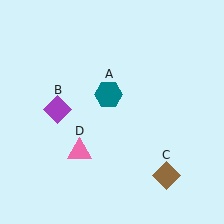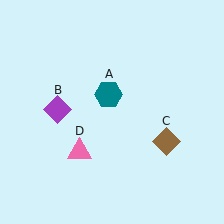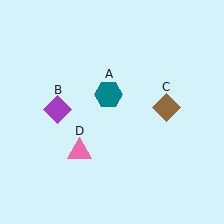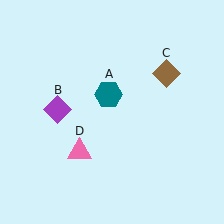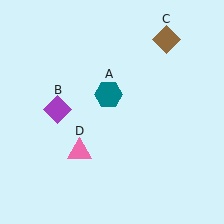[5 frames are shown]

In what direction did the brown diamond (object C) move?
The brown diamond (object C) moved up.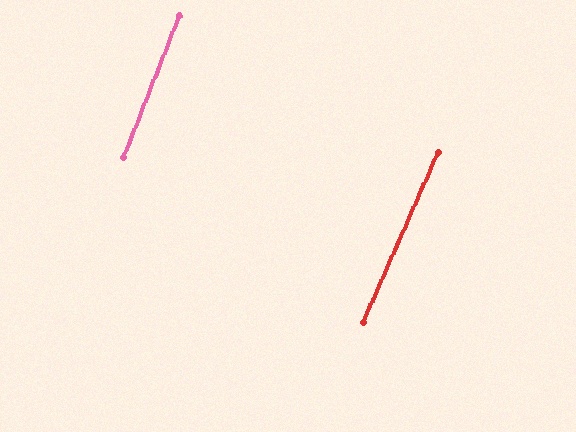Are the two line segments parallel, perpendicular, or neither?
Parallel — their directions differ by only 2.0°.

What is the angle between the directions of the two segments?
Approximately 2 degrees.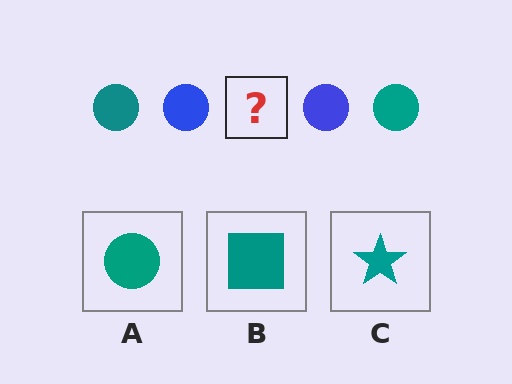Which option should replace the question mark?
Option A.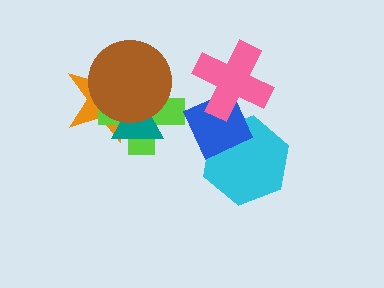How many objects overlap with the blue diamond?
2 objects overlap with the blue diamond.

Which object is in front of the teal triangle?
The brown circle is in front of the teal triangle.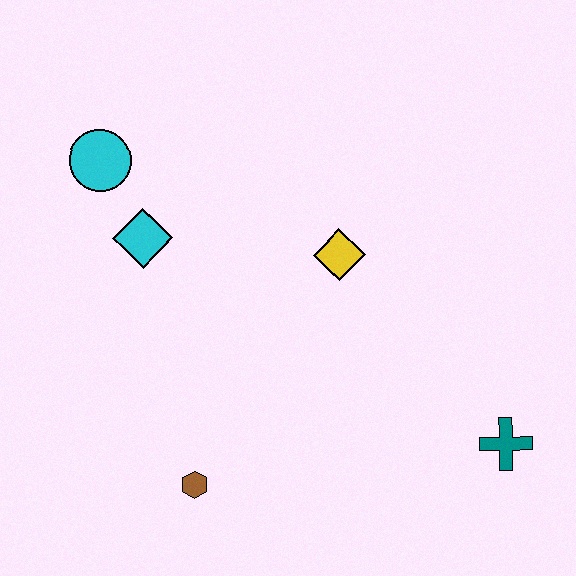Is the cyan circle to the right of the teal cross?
No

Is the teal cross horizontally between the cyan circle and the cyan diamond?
No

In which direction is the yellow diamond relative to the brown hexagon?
The yellow diamond is above the brown hexagon.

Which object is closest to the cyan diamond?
The cyan circle is closest to the cyan diamond.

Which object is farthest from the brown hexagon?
The cyan circle is farthest from the brown hexagon.